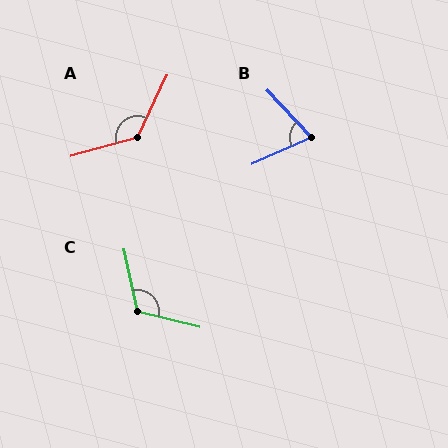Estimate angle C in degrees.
Approximately 116 degrees.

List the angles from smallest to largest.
B (71°), C (116°), A (131°).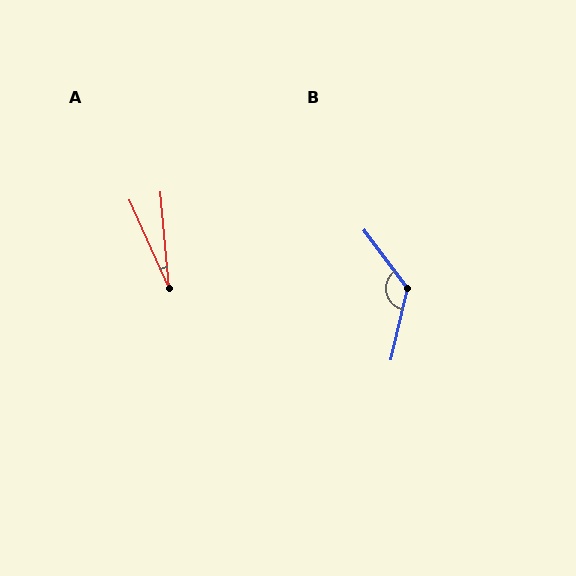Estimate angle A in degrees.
Approximately 19 degrees.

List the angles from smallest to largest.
A (19°), B (130°).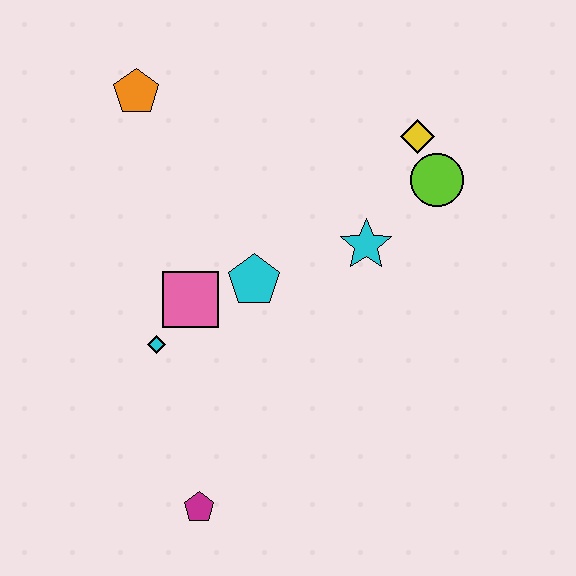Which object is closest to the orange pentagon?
The pink square is closest to the orange pentagon.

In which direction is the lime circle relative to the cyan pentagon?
The lime circle is to the right of the cyan pentagon.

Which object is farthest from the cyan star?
The magenta pentagon is farthest from the cyan star.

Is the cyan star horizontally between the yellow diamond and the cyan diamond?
Yes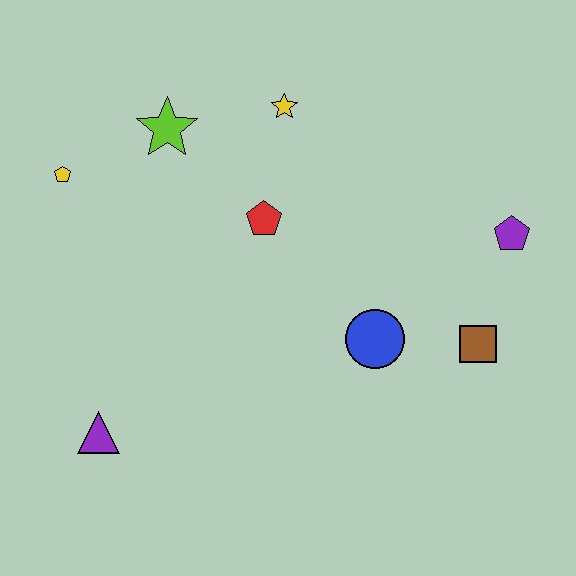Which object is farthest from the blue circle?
The yellow pentagon is farthest from the blue circle.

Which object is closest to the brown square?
The blue circle is closest to the brown square.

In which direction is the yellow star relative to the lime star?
The yellow star is to the right of the lime star.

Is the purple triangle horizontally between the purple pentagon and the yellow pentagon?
Yes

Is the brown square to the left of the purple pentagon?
Yes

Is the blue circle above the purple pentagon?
No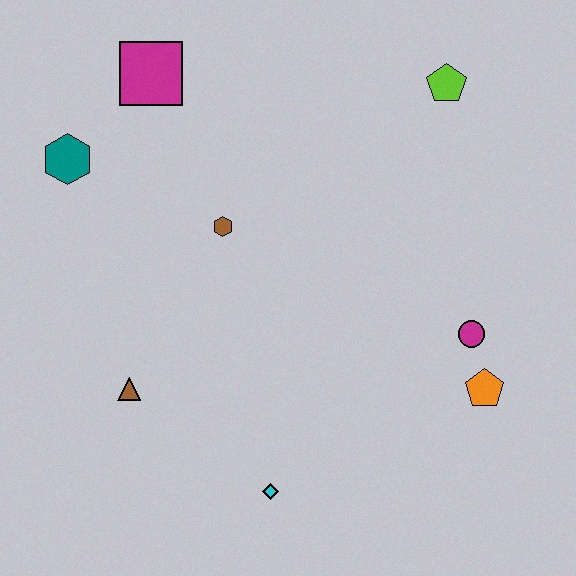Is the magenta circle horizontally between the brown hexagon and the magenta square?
No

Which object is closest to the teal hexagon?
The magenta square is closest to the teal hexagon.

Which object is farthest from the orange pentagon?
The teal hexagon is farthest from the orange pentagon.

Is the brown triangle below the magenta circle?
Yes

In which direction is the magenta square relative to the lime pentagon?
The magenta square is to the left of the lime pentagon.